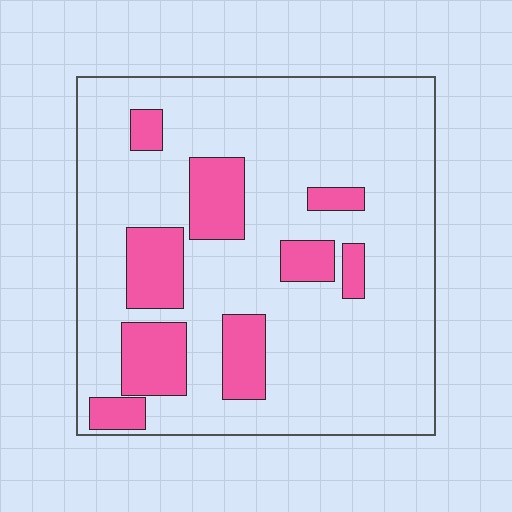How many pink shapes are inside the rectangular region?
9.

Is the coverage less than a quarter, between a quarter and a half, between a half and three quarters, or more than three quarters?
Less than a quarter.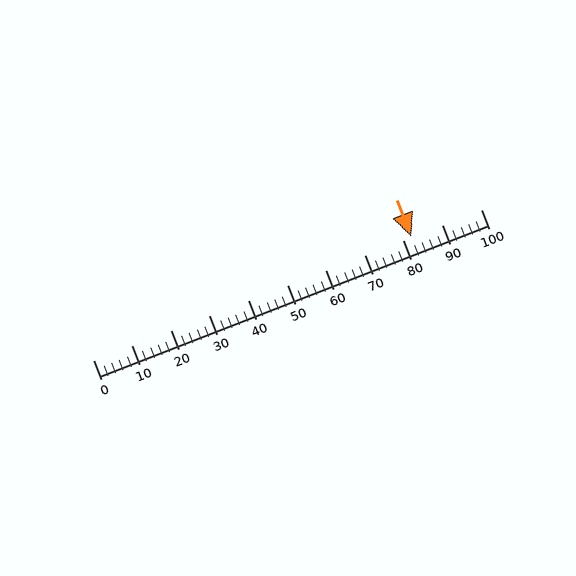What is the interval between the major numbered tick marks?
The major tick marks are spaced 10 units apart.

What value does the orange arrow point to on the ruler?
The orange arrow points to approximately 82.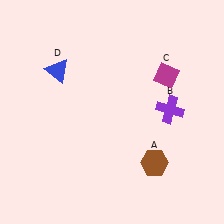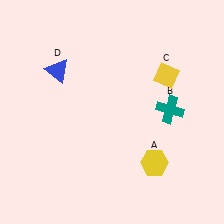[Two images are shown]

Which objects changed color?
A changed from brown to yellow. B changed from purple to teal. C changed from magenta to yellow.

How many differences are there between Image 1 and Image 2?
There are 3 differences between the two images.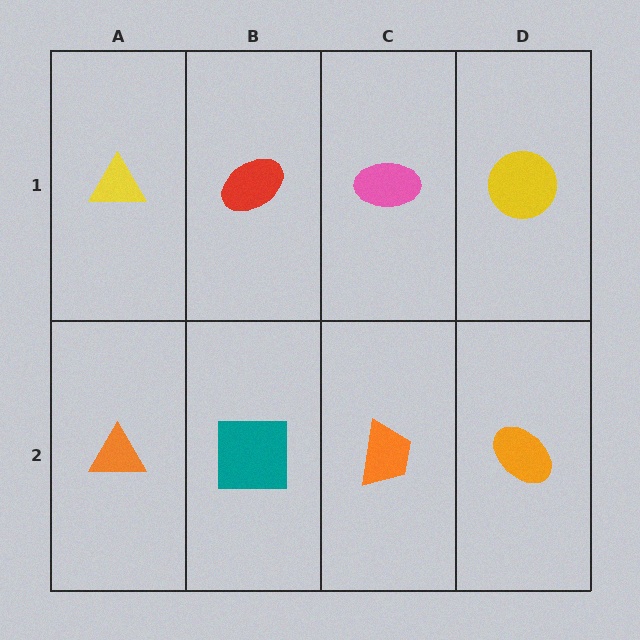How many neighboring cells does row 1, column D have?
2.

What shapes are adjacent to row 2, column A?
A yellow triangle (row 1, column A), a teal square (row 2, column B).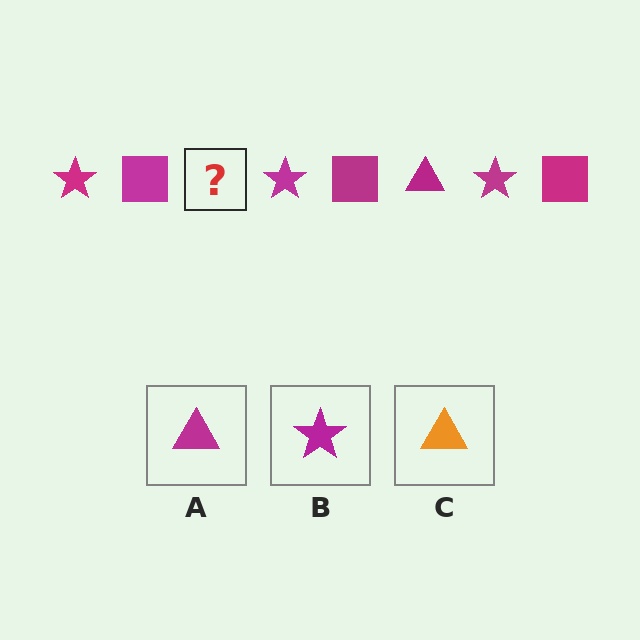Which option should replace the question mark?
Option A.